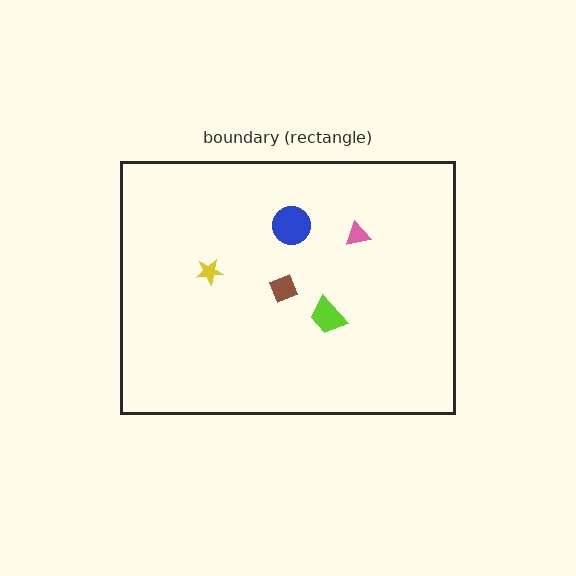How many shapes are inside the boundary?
5 inside, 0 outside.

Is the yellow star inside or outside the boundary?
Inside.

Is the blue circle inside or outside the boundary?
Inside.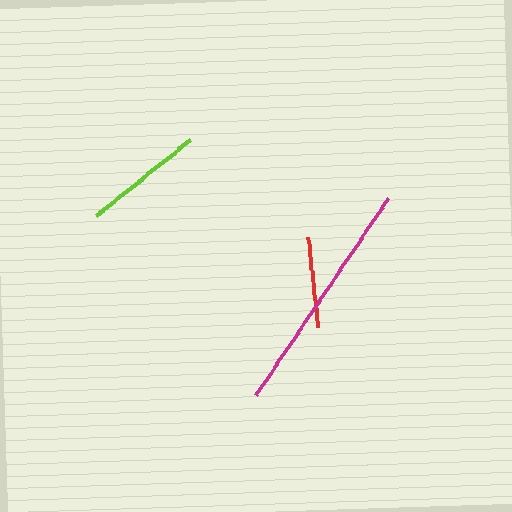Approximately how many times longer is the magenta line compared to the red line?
The magenta line is approximately 2.6 times the length of the red line.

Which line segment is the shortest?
The red line is the shortest at approximately 91 pixels.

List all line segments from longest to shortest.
From longest to shortest: magenta, lime, red.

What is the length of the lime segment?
The lime segment is approximately 121 pixels long.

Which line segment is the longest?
The magenta line is the longest at approximately 238 pixels.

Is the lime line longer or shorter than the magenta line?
The magenta line is longer than the lime line.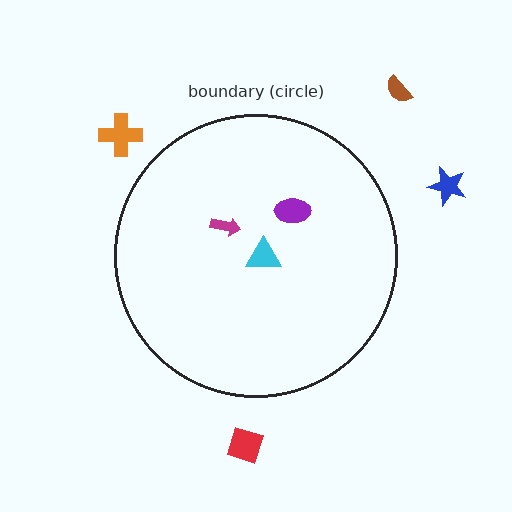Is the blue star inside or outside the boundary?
Outside.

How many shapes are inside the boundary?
3 inside, 4 outside.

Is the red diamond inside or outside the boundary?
Outside.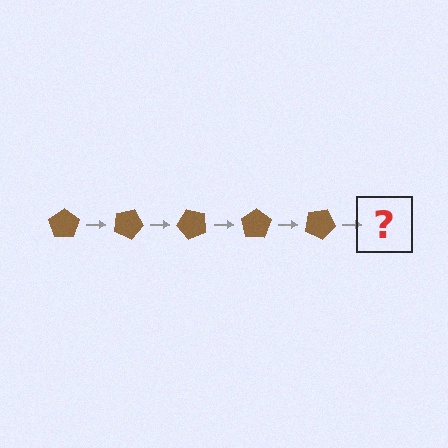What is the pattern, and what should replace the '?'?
The pattern is that the pentagon rotates 25 degrees each step. The '?' should be a brown pentagon rotated 125 degrees.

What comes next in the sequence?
The next element should be a brown pentagon rotated 125 degrees.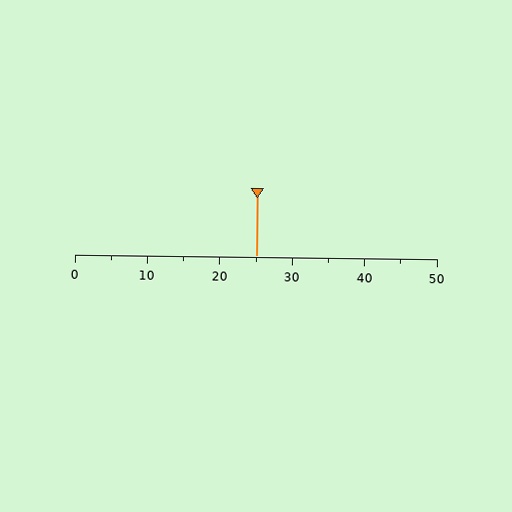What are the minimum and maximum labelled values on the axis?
The axis runs from 0 to 50.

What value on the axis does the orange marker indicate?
The marker indicates approximately 25.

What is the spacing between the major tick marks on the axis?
The major ticks are spaced 10 apart.